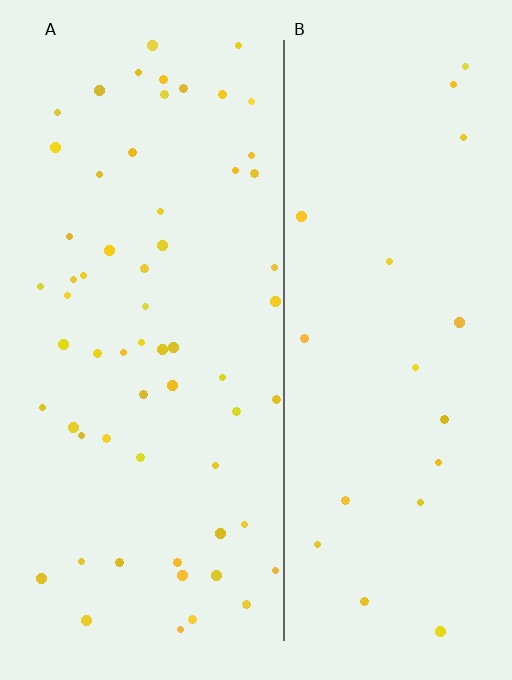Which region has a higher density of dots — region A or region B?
A (the left).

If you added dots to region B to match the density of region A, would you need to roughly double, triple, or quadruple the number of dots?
Approximately triple.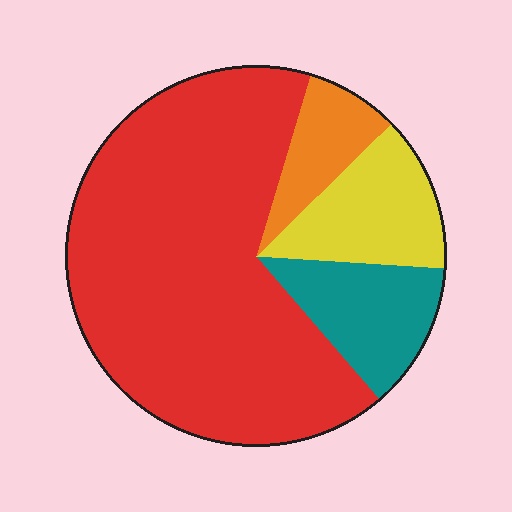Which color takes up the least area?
Orange, at roughly 10%.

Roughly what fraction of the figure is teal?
Teal takes up less than a sixth of the figure.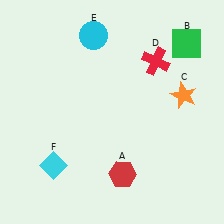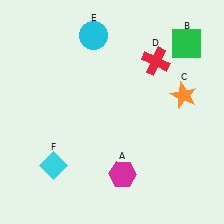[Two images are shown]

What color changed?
The hexagon (A) changed from red in Image 1 to magenta in Image 2.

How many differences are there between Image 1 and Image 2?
There is 1 difference between the two images.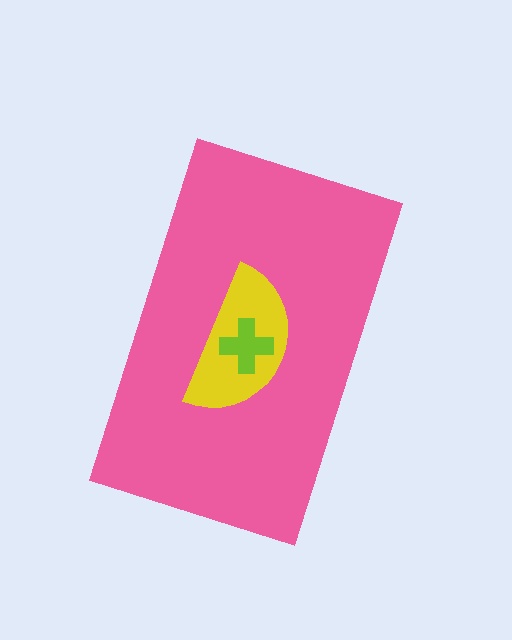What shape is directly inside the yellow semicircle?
The lime cross.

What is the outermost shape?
The pink rectangle.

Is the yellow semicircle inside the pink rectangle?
Yes.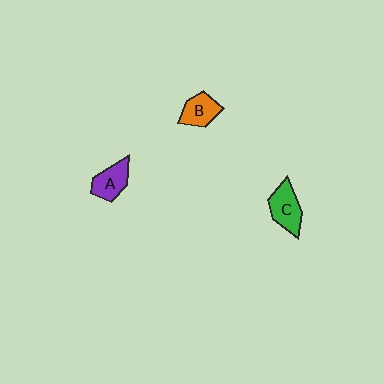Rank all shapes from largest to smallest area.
From largest to smallest: C (green), A (purple), B (orange).